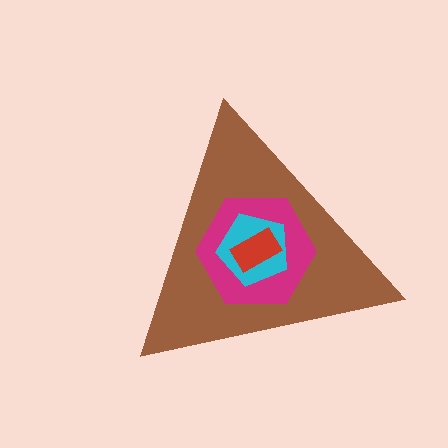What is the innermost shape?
The red rectangle.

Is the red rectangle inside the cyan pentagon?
Yes.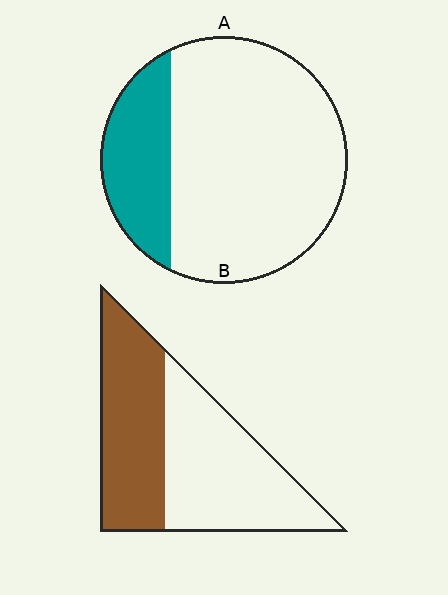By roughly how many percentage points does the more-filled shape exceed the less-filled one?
By roughly 20 percentage points (B over A).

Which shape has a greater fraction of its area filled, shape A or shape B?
Shape B.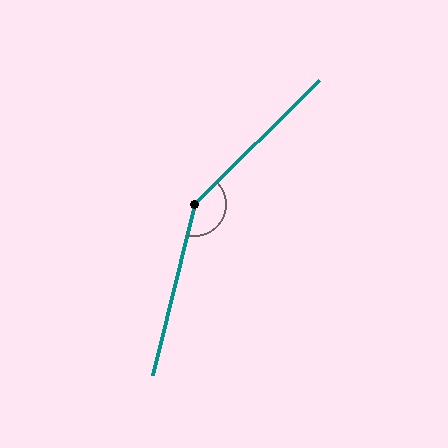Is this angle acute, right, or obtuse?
It is obtuse.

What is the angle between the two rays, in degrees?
Approximately 148 degrees.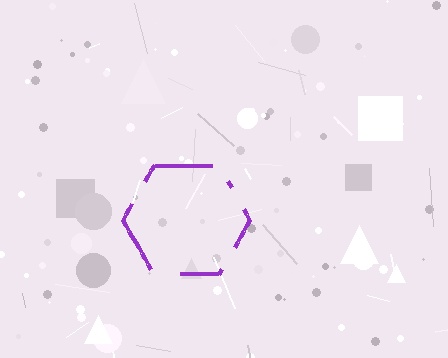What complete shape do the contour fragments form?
The contour fragments form a hexagon.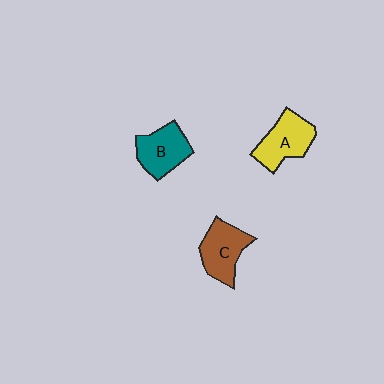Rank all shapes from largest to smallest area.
From largest to smallest: A (yellow), C (brown), B (teal).